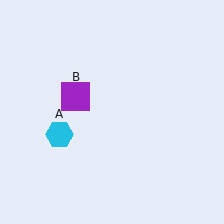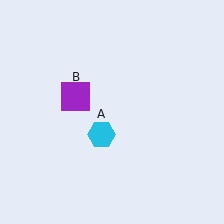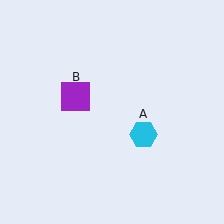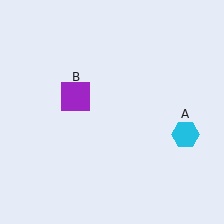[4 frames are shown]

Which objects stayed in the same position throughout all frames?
Purple square (object B) remained stationary.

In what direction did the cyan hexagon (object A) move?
The cyan hexagon (object A) moved right.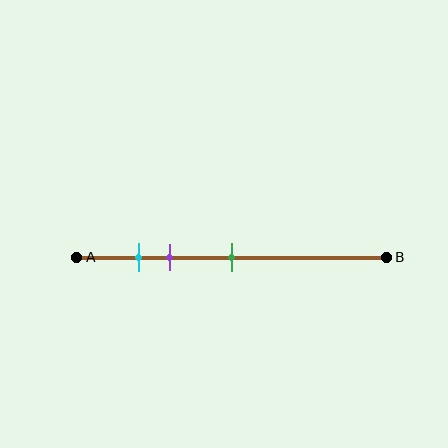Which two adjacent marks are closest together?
The cyan and purple marks are the closest adjacent pair.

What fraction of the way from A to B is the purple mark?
The purple mark is approximately 30% (0.3) of the way from A to B.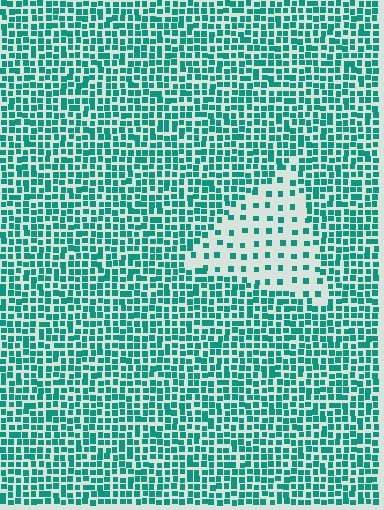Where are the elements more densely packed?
The elements are more densely packed outside the triangle boundary.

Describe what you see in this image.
The image contains small teal elements arranged at two different densities. A triangle-shaped region is visible where the elements are less densely packed than the surrounding area.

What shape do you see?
I see a triangle.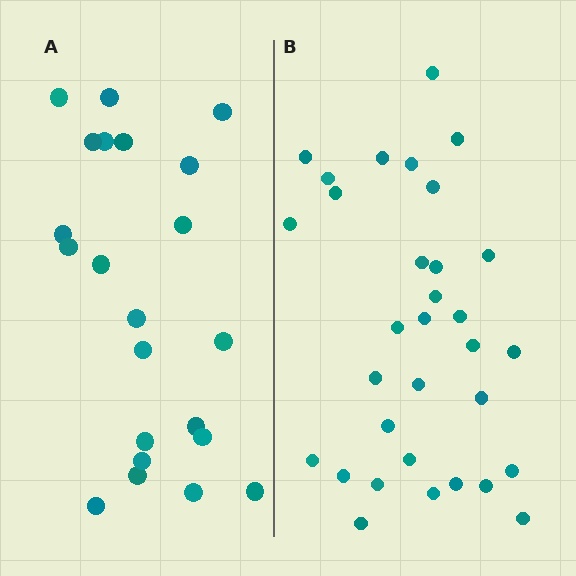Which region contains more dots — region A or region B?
Region B (the right region) has more dots.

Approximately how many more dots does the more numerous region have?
Region B has roughly 10 or so more dots than region A.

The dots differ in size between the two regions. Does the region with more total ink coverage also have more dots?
No. Region A has more total ink coverage because its dots are larger, but region B actually contains more individual dots. Total area can be misleading — the number of items is what matters here.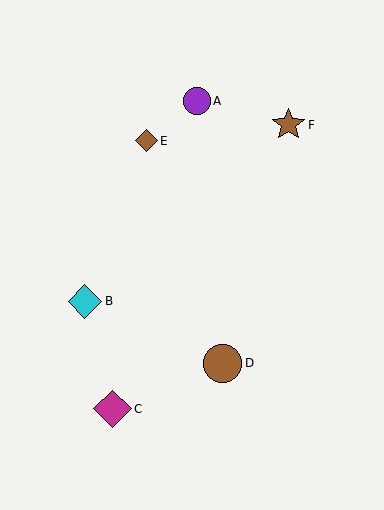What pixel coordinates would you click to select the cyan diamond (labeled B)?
Click at (85, 301) to select the cyan diamond B.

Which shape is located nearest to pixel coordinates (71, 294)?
The cyan diamond (labeled B) at (85, 301) is nearest to that location.